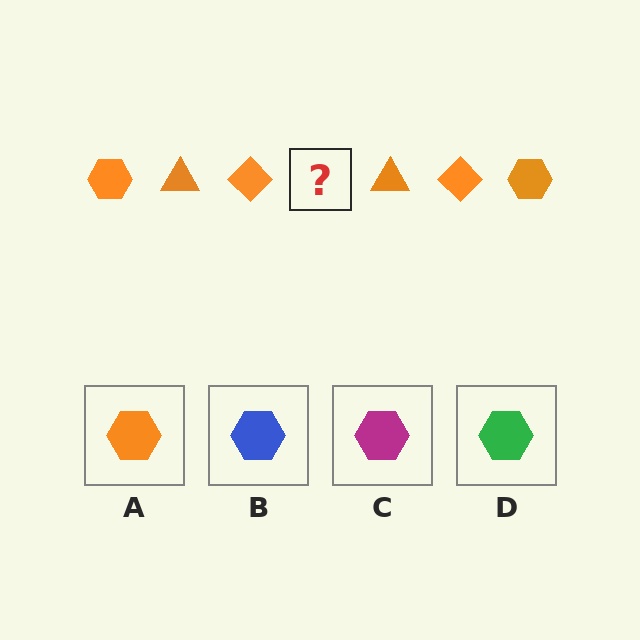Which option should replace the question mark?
Option A.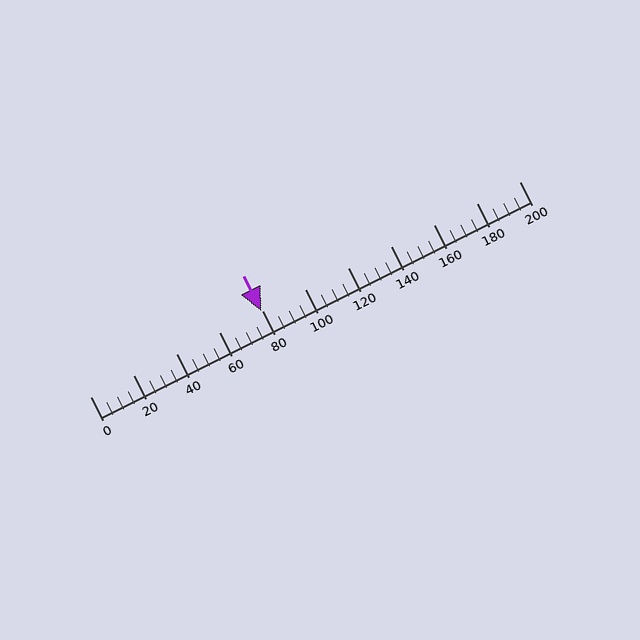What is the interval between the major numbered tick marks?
The major tick marks are spaced 20 units apart.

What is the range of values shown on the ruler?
The ruler shows values from 0 to 200.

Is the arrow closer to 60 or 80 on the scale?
The arrow is closer to 80.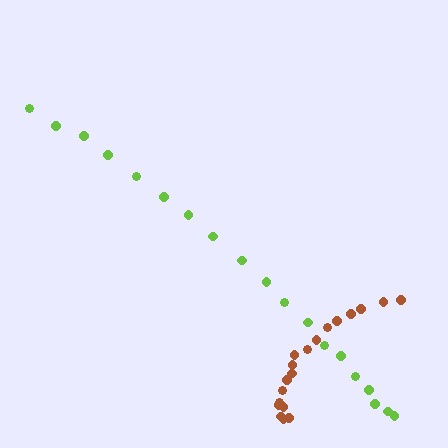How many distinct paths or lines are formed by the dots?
There are 2 distinct paths.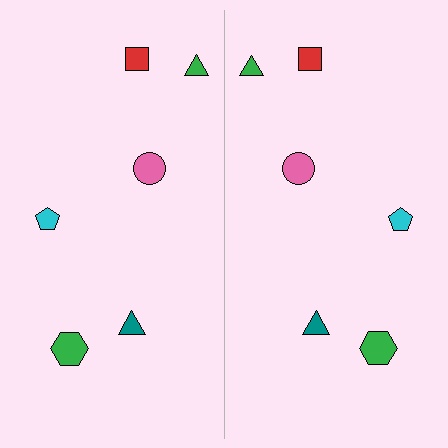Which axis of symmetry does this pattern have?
The pattern has a vertical axis of symmetry running through the center of the image.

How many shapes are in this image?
There are 12 shapes in this image.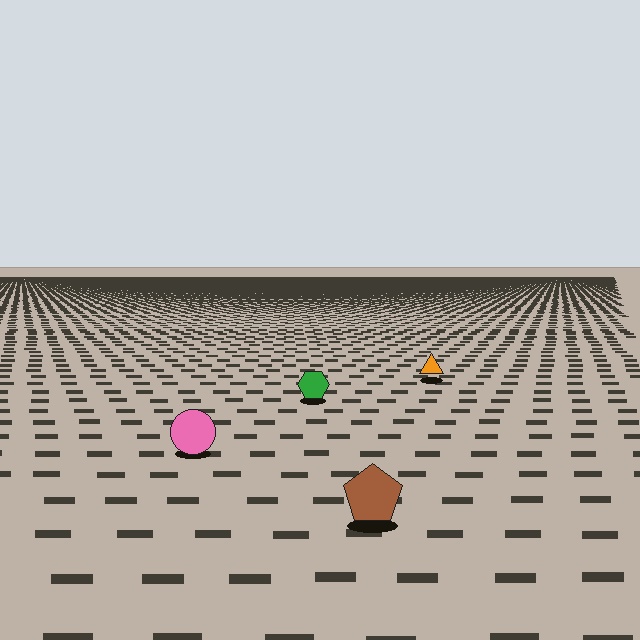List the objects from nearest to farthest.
From nearest to farthest: the brown pentagon, the pink circle, the green hexagon, the orange triangle.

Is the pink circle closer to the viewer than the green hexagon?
Yes. The pink circle is closer — you can tell from the texture gradient: the ground texture is coarser near it.